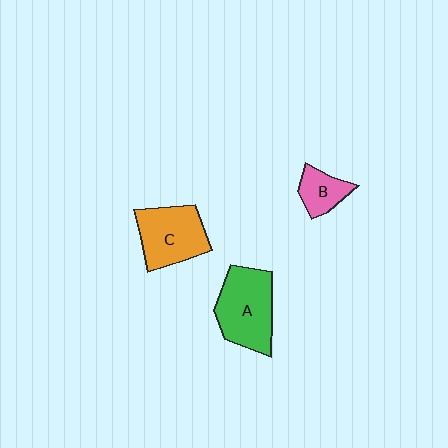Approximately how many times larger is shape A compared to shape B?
Approximately 2.2 times.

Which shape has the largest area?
Shape A (green).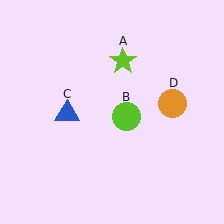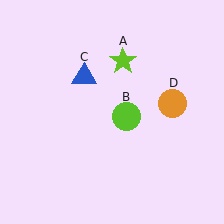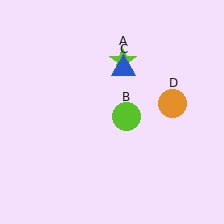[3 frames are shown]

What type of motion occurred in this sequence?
The blue triangle (object C) rotated clockwise around the center of the scene.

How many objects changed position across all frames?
1 object changed position: blue triangle (object C).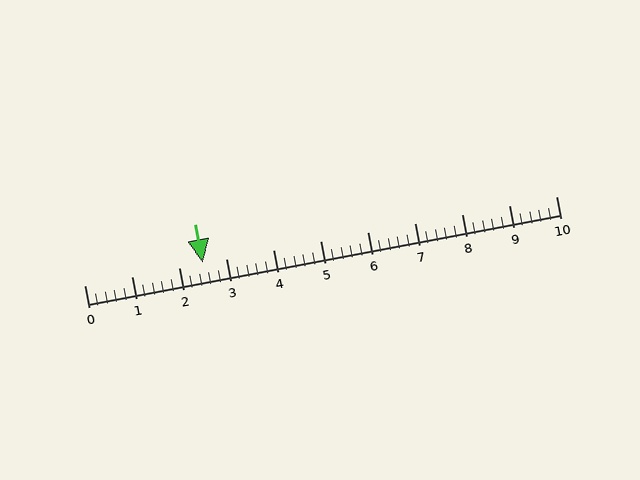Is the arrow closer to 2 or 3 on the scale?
The arrow is closer to 3.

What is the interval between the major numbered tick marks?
The major tick marks are spaced 1 units apart.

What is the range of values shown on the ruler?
The ruler shows values from 0 to 10.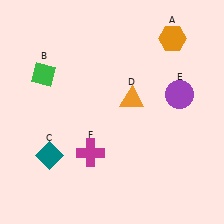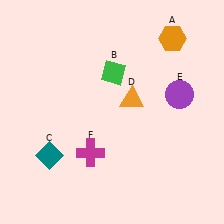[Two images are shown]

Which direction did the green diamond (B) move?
The green diamond (B) moved right.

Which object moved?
The green diamond (B) moved right.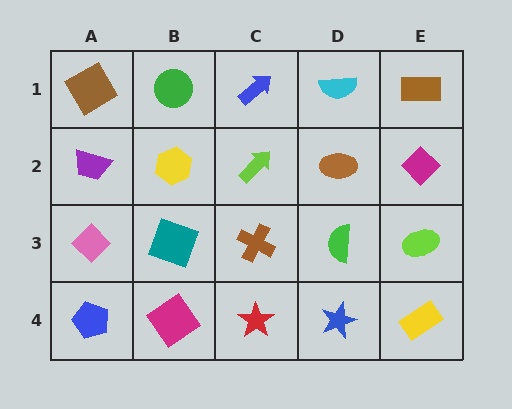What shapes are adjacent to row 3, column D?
A brown ellipse (row 2, column D), a blue star (row 4, column D), a brown cross (row 3, column C), a lime ellipse (row 3, column E).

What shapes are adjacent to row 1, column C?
A lime arrow (row 2, column C), a green circle (row 1, column B), a cyan semicircle (row 1, column D).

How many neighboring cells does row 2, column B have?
4.